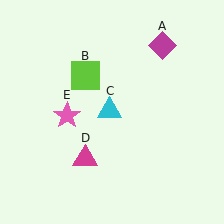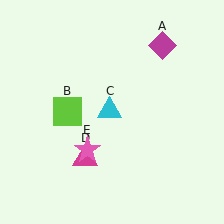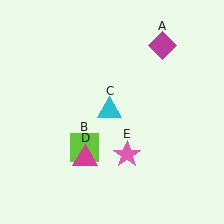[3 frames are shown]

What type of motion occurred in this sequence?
The lime square (object B), pink star (object E) rotated counterclockwise around the center of the scene.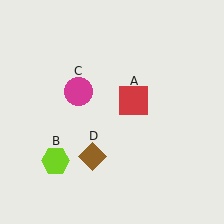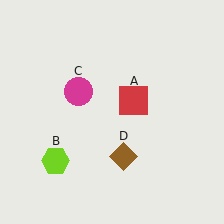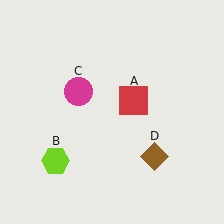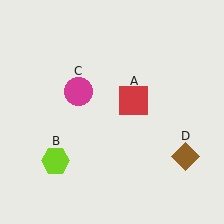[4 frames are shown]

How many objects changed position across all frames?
1 object changed position: brown diamond (object D).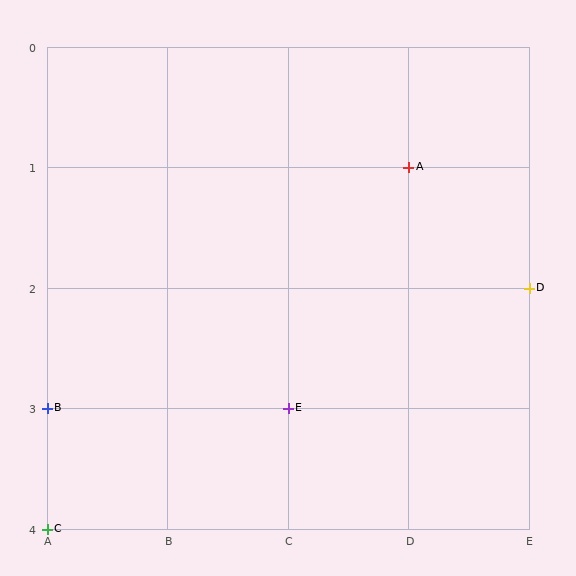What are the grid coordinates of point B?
Point B is at grid coordinates (A, 3).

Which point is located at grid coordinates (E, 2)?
Point D is at (E, 2).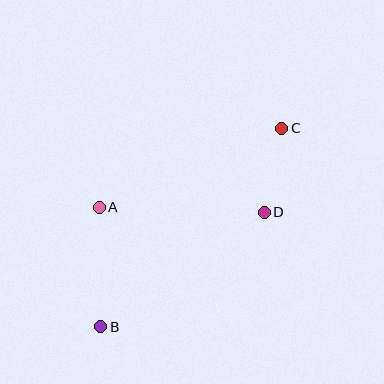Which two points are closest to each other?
Points C and D are closest to each other.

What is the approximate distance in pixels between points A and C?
The distance between A and C is approximately 199 pixels.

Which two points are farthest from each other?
Points B and C are farthest from each other.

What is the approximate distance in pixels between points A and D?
The distance between A and D is approximately 165 pixels.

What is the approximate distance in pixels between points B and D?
The distance between B and D is approximately 200 pixels.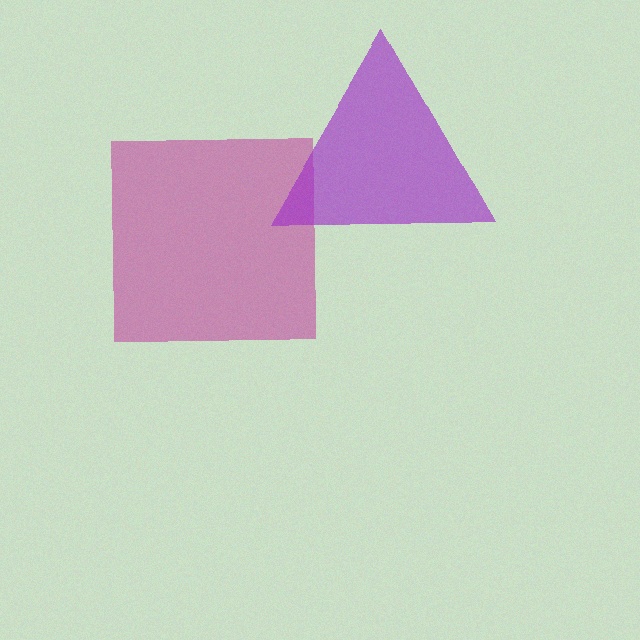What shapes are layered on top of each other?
The layered shapes are: a magenta square, a purple triangle.